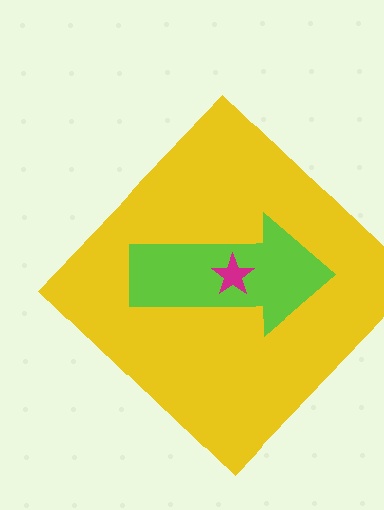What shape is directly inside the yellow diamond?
The lime arrow.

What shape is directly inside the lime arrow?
The magenta star.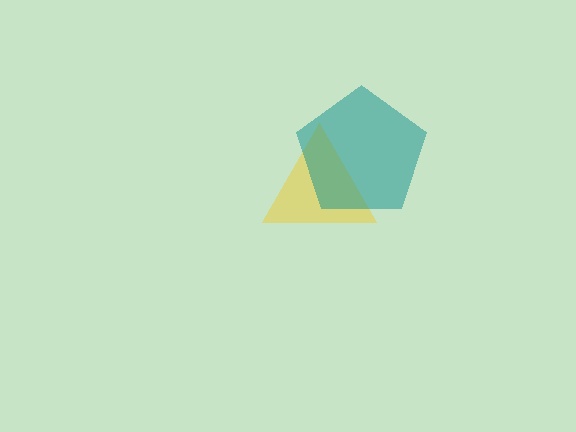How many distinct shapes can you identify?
There are 2 distinct shapes: a yellow triangle, a teal pentagon.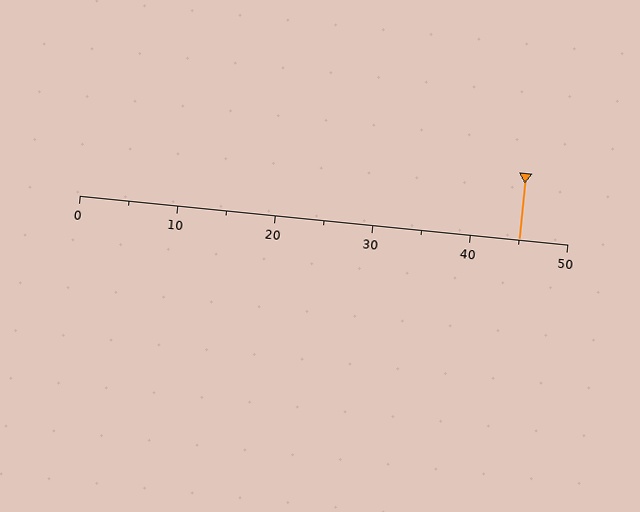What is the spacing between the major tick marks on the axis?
The major ticks are spaced 10 apart.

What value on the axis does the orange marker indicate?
The marker indicates approximately 45.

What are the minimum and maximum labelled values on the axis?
The axis runs from 0 to 50.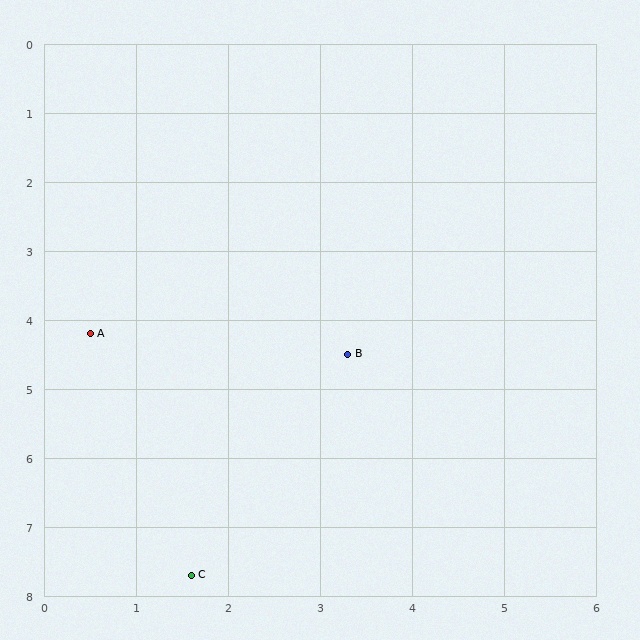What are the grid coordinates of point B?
Point B is at approximately (3.3, 4.5).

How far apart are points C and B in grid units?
Points C and B are about 3.6 grid units apart.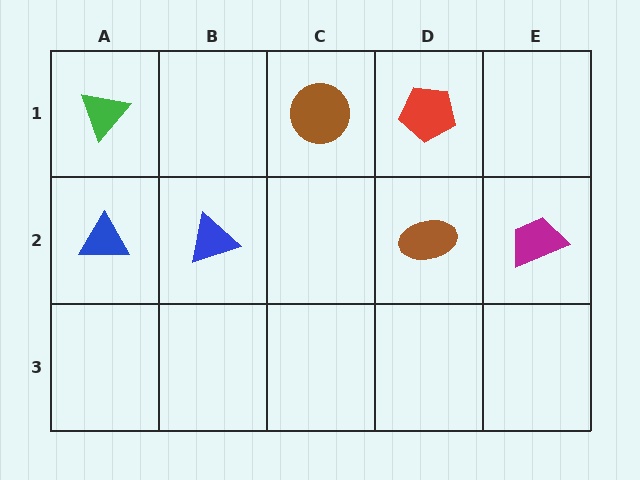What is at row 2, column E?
A magenta trapezoid.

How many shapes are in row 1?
3 shapes.